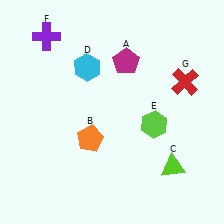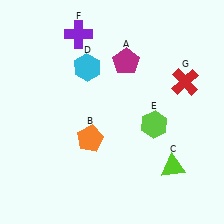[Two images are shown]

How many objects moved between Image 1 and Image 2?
1 object moved between the two images.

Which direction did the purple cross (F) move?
The purple cross (F) moved right.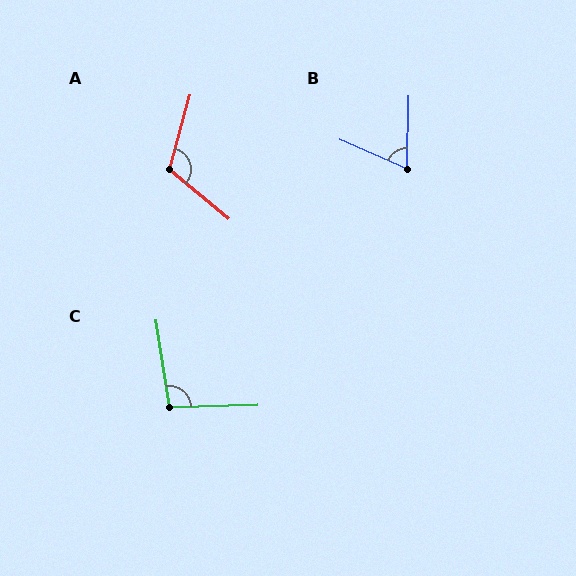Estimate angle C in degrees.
Approximately 97 degrees.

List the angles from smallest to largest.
B (68°), C (97°), A (115°).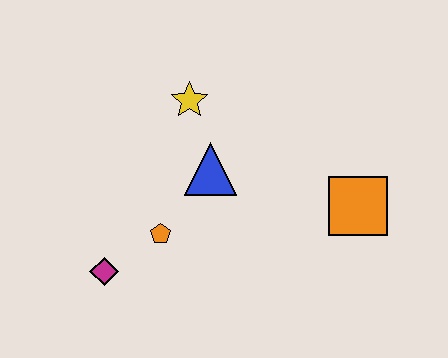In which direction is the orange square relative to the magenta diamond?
The orange square is to the right of the magenta diamond.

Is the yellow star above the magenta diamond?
Yes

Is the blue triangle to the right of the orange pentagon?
Yes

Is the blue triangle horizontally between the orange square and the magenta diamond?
Yes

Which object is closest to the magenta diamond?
The orange pentagon is closest to the magenta diamond.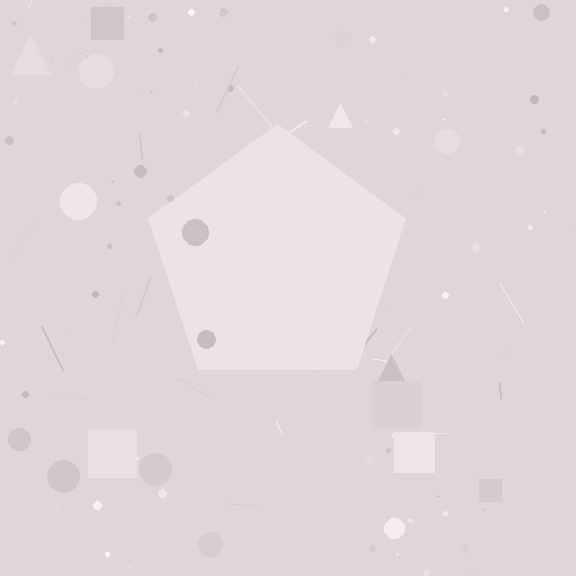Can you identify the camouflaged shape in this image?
The camouflaged shape is a pentagon.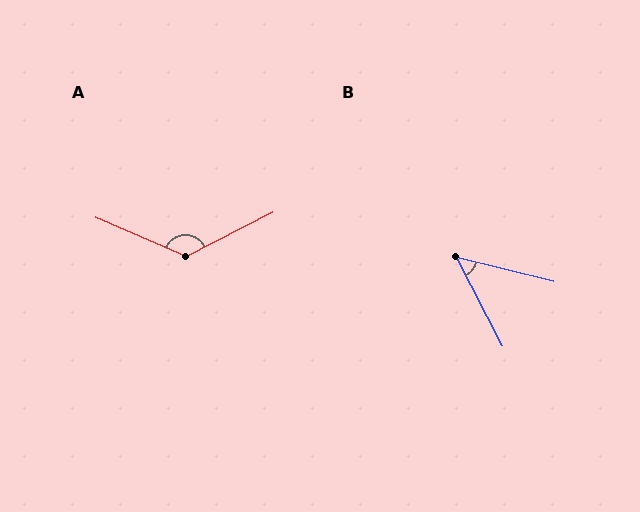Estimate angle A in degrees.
Approximately 130 degrees.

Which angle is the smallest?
B, at approximately 49 degrees.